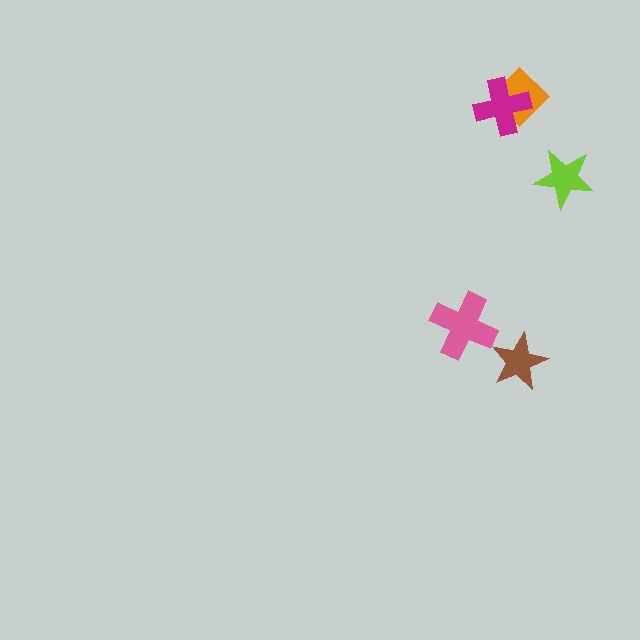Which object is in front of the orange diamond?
The magenta cross is in front of the orange diamond.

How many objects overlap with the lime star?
0 objects overlap with the lime star.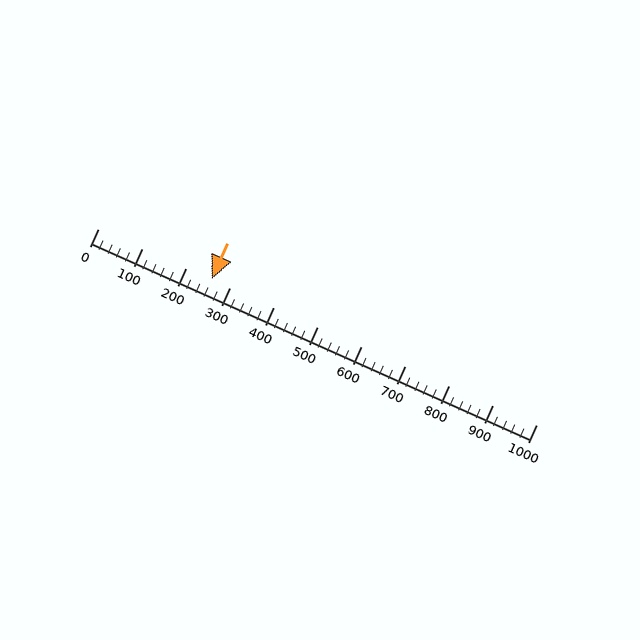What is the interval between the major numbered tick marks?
The major tick marks are spaced 100 units apart.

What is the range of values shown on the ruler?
The ruler shows values from 0 to 1000.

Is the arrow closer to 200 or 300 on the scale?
The arrow is closer to 300.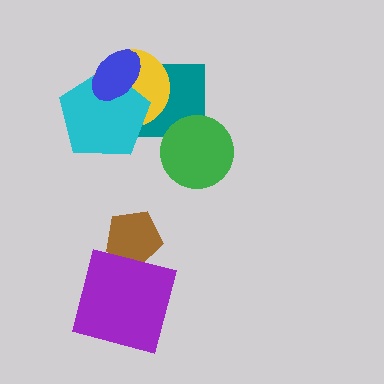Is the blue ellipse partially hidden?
No, no other shape covers it.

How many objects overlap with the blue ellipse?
3 objects overlap with the blue ellipse.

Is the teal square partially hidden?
Yes, it is partially covered by another shape.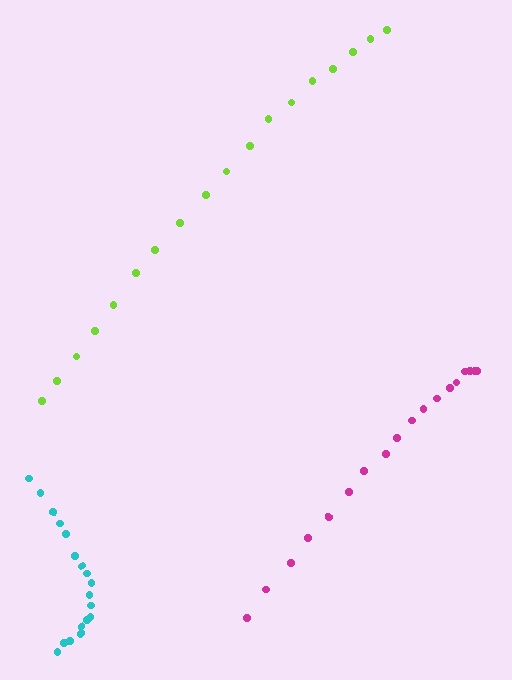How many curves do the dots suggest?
There are 3 distinct paths.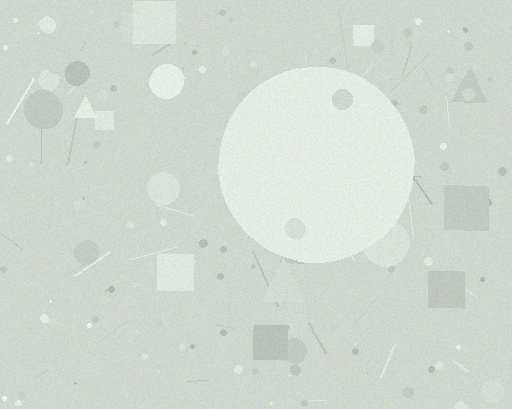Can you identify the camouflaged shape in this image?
The camouflaged shape is a circle.